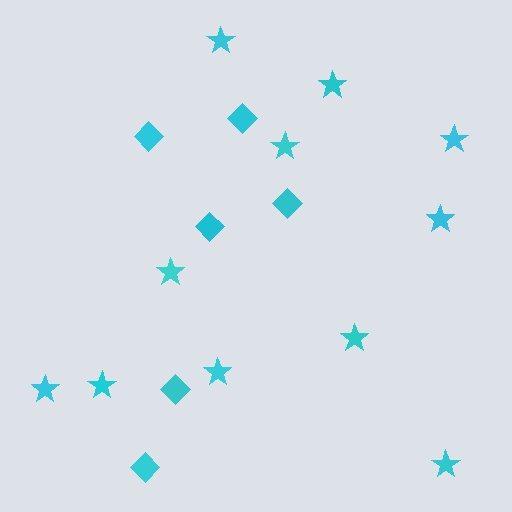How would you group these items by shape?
There are 2 groups: one group of diamonds (6) and one group of stars (11).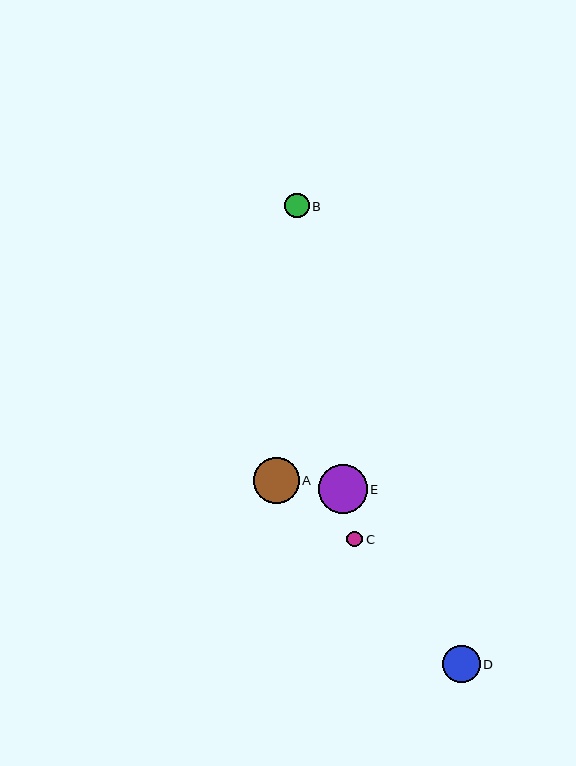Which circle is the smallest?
Circle C is the smallest with a size of approximately 16 pixels.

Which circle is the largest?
Circle E is the largest with a size of approximately 49 pixels.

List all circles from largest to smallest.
From largest to smallest: E, A, D, B, C.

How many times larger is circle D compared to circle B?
Circle D is approximately 1.5 times the size of circle B.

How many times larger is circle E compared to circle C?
Circle E is approximately 3.1 times the size of circle C.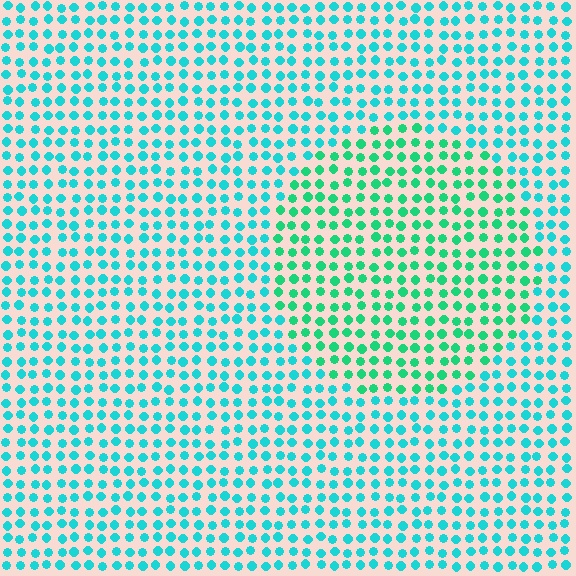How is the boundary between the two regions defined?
The boundary is defined purely by a slight shift in hue (about 30 degrees). Spacing, size, and orientation are identical on both sides.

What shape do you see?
I see a circle.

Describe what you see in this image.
The image is filled with small cyan elements in a uniform arrangement. A circle-shaped region is visible where the elements are tinted to a slightly different hue, forming a subtle color boundary.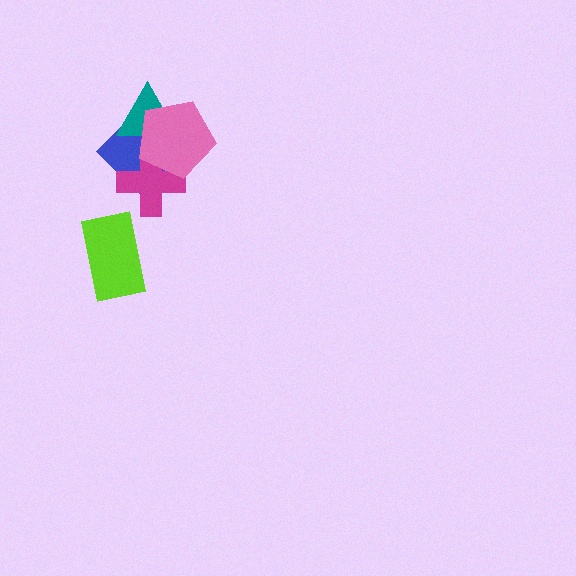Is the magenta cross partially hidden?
Yes, it is partially covered by another shape.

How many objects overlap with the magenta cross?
2 objects overlap with the magenta cross.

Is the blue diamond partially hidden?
Yes, it is partially covered by another shape.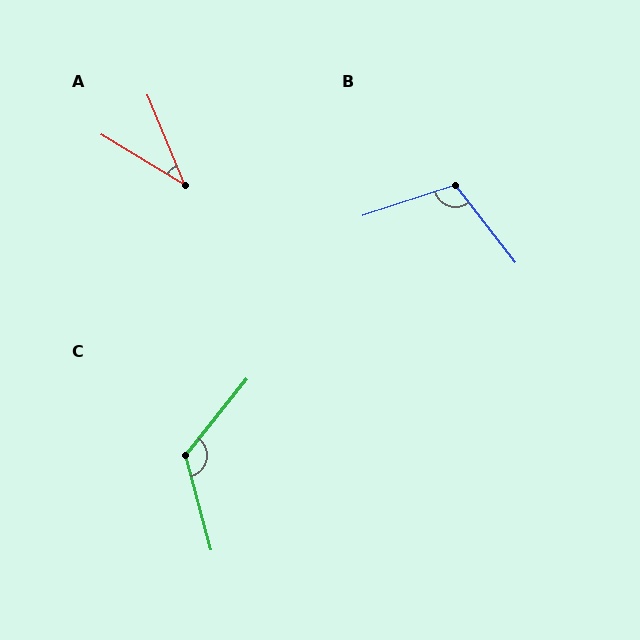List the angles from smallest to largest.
A (36°), B (109°), C (126°).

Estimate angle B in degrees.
Approximately 109 degrees.